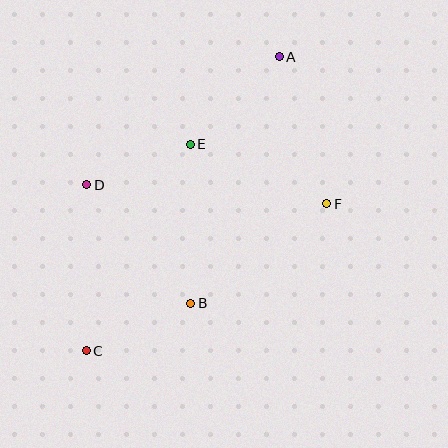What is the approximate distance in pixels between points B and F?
The distance between B and F is approximately 169 pixels.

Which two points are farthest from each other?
Points A and C are farthest from each other.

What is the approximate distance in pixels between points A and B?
The distance between A and B is approximately 262 pixels.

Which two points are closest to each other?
Points D and E are closest to each other.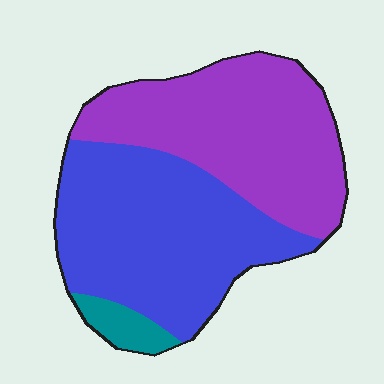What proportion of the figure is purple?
Purple covers 45% of the figure.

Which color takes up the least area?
Teal, at roughly 5%.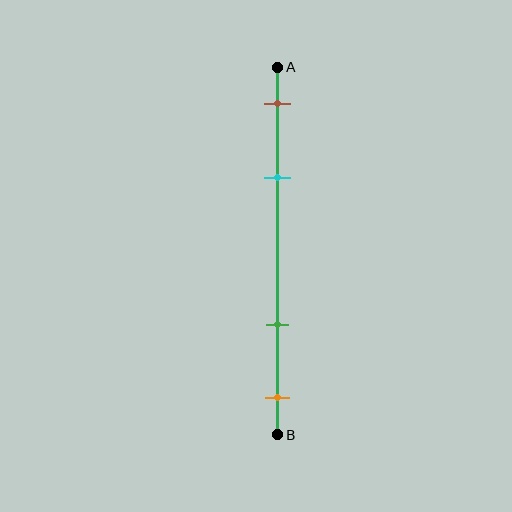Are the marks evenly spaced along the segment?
No, the marks are not evenly spaced.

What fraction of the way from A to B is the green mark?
The green mark is approximately 70% (0.7) of the way from A to B.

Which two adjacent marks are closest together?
The brown and cyan marks are the closest adjacent pair.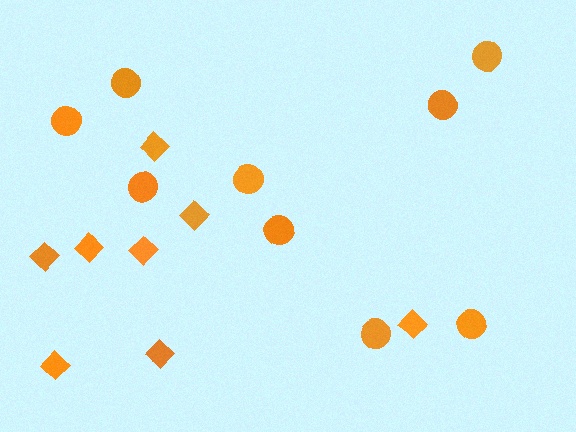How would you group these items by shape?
There are 2 groups: one group of diamonds (8) and one group of circles (9).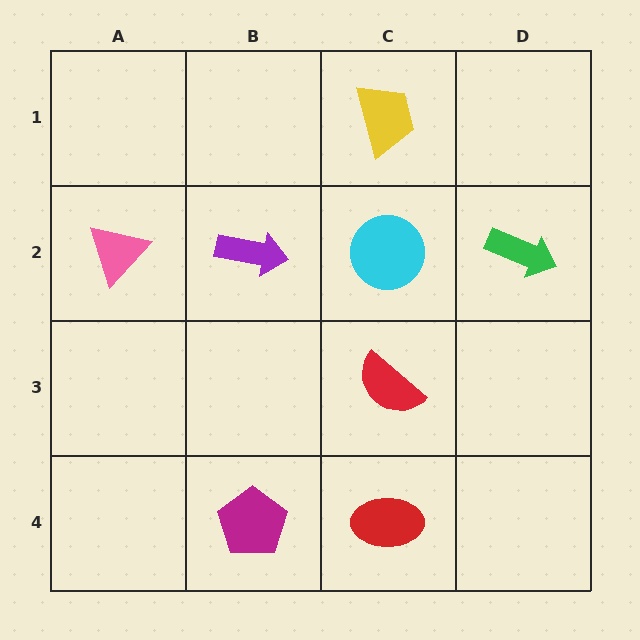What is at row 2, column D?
A green arrow.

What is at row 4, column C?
A red ellipse.